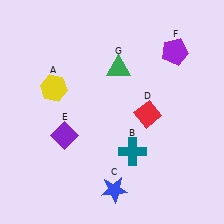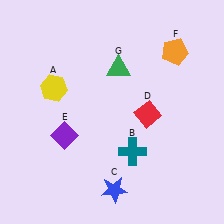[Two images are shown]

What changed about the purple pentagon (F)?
In Image 1, F is purple. In Image 2, it changed to orange.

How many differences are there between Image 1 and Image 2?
There is 1 difference between the two images.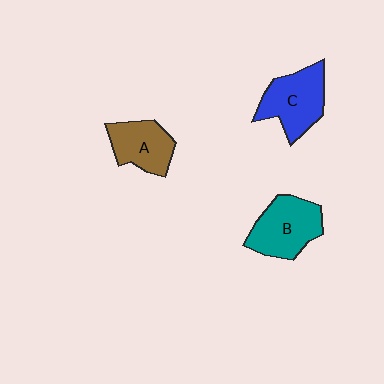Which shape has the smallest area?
Shape A (brown).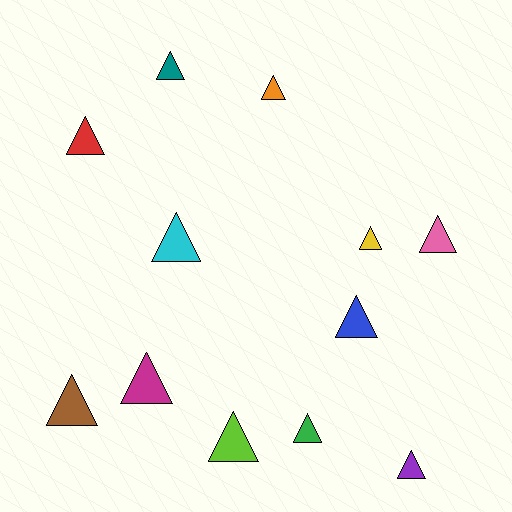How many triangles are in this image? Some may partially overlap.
There are 12 triangles.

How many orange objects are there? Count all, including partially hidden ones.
There is 1 orange object.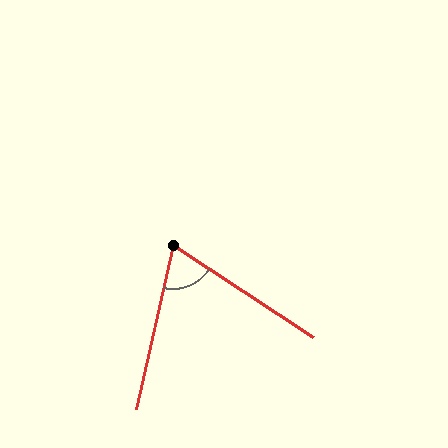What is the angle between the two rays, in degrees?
Approximately 69 degrees.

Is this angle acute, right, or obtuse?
It is acute.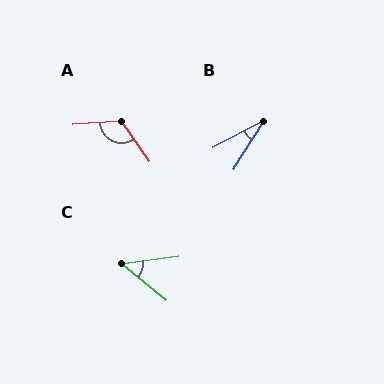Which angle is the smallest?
B, at approximately 29 degrees.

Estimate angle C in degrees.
Approximately 48 degrees.